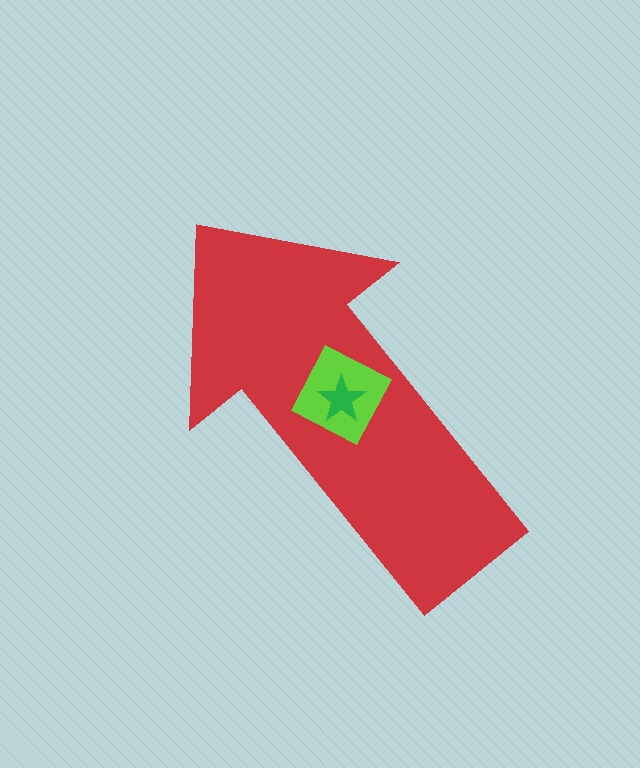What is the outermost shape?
The red arrow.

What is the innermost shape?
The green star.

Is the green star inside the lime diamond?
Yes.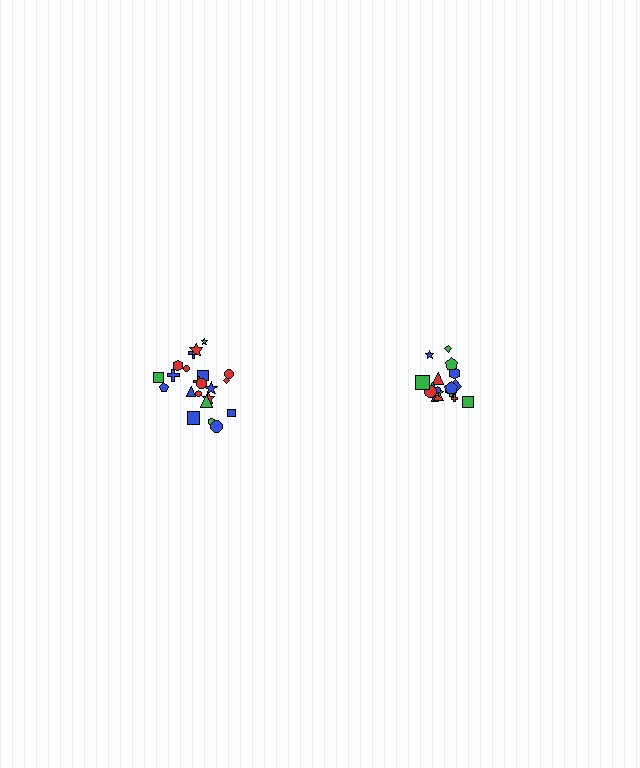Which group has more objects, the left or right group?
The left group.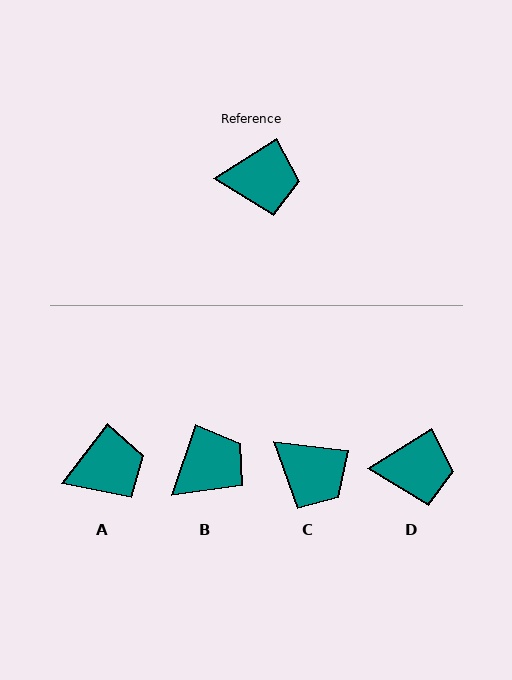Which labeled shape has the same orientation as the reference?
D.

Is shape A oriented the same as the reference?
No, it is off by about 20 degrees.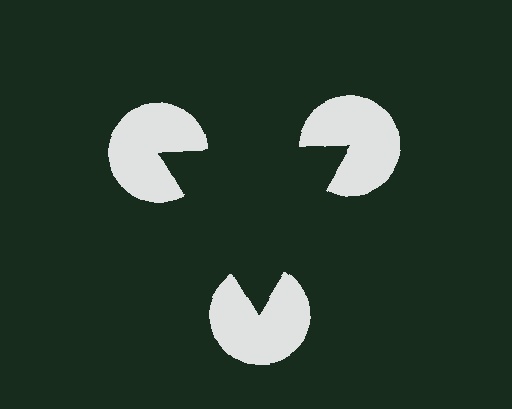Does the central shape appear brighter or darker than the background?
It typically appears slightly darker than the background, even though no actual brightness change is drawn.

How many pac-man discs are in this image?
There are 3 — one at each vertex of the illusory triangle.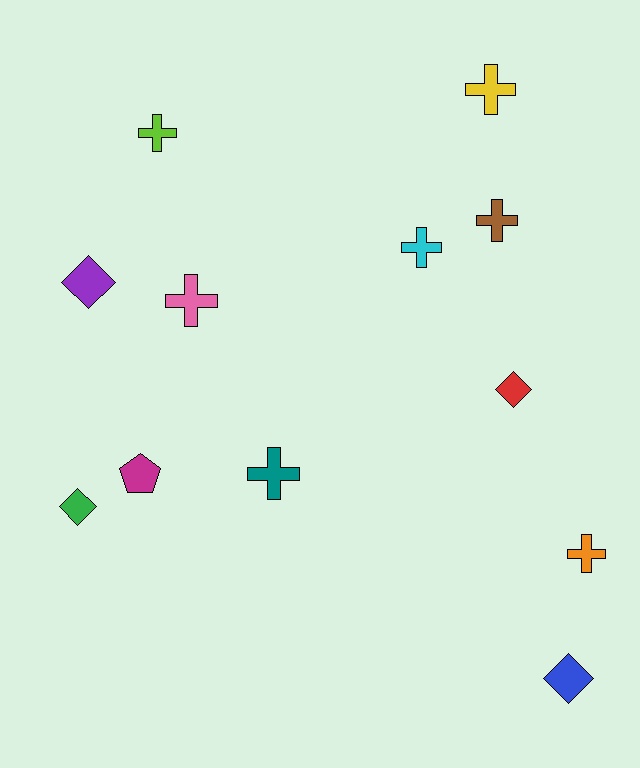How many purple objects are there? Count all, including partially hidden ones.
There is 1 purple object.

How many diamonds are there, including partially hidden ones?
There are 4 diamonds.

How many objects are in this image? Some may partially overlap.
There are 12 objects.